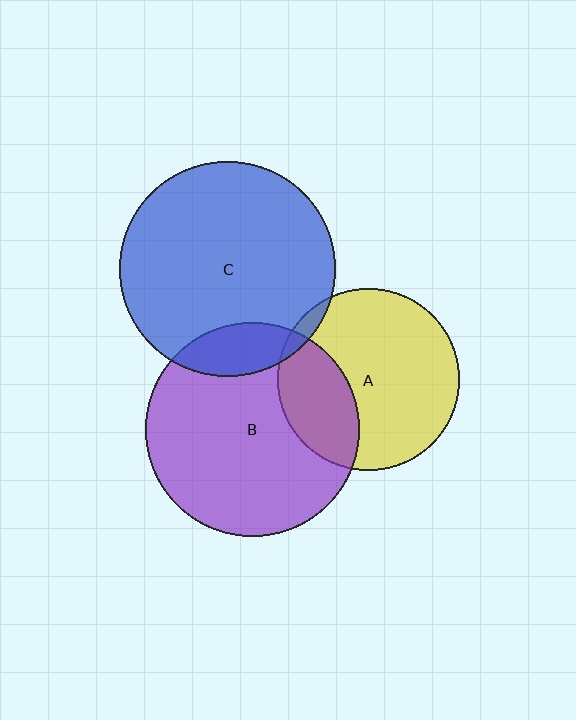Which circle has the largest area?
Circle C (blue).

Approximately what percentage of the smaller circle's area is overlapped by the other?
Approximately 15%.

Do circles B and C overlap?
Yes.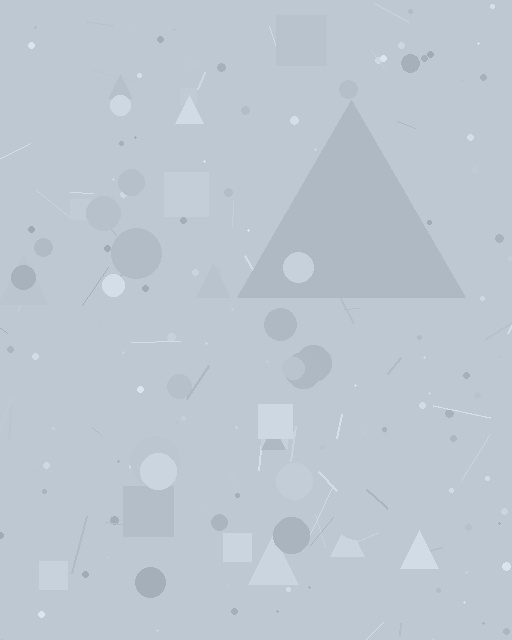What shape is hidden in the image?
A triangle is hidden in the image.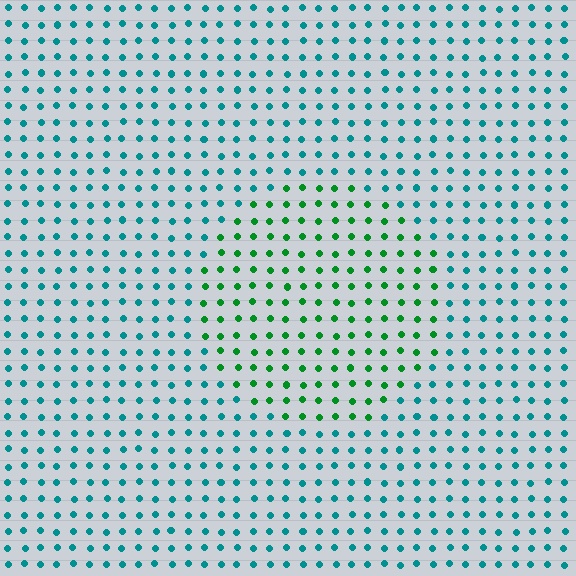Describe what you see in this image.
The image is filled with small teal elements in a uniform arrangement. A circle-shaped region is visible where the elements are tinted to a slightly different hue, forming a subtle color boundary.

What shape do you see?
I see a circle.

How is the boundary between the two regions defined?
The boundary is defined purely by a slight shift in hue (about 46 degrees). Spacing, size, and orientation are identical on both sides.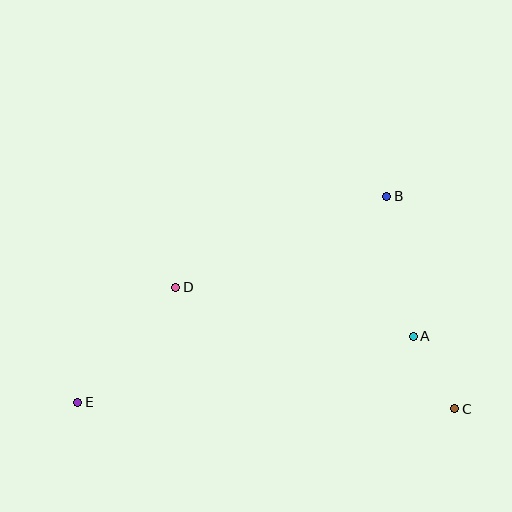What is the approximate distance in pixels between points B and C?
The distance between B and C is approximately 223 pixels.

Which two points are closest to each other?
Points A and C are closest to each other.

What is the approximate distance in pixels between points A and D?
The distance between A and D is approximately 243 pixels.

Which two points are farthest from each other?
Points C and E are farthest from each other.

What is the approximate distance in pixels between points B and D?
The distance between B and D is approximately 229 pixels.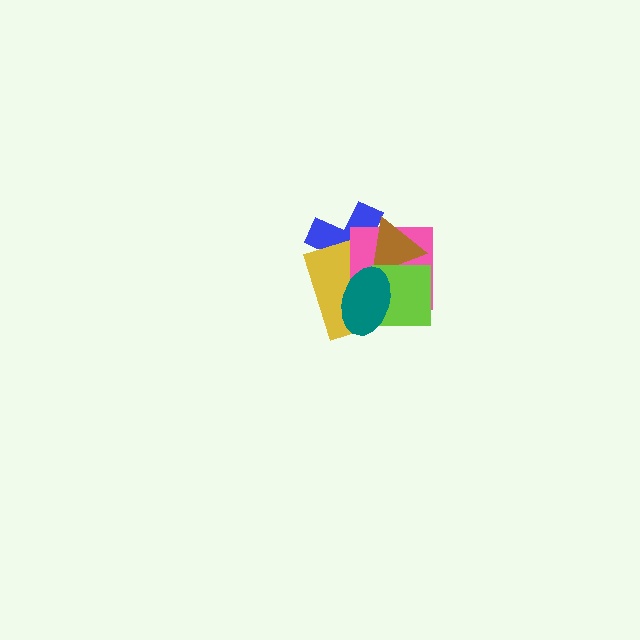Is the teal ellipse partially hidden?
No, no other shape covers it.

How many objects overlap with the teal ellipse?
5 objects overlap with the teal ellipse.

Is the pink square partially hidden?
Yes, it is partially covered by another shape.